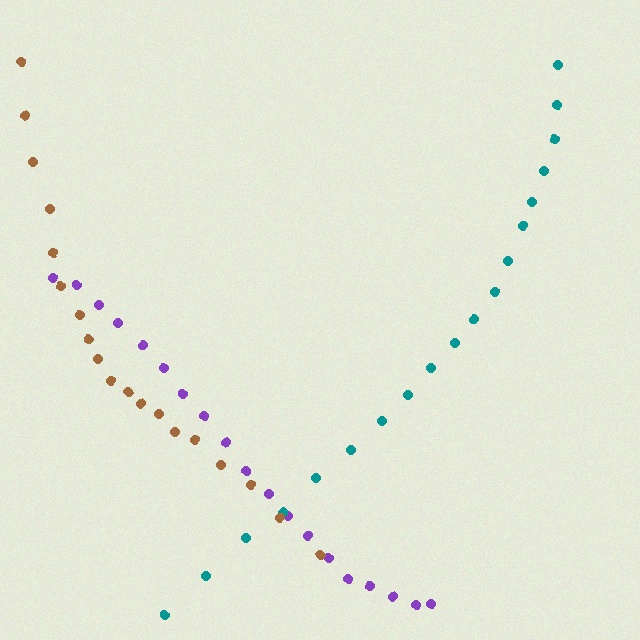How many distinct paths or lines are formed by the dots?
There are 3 distinct paths.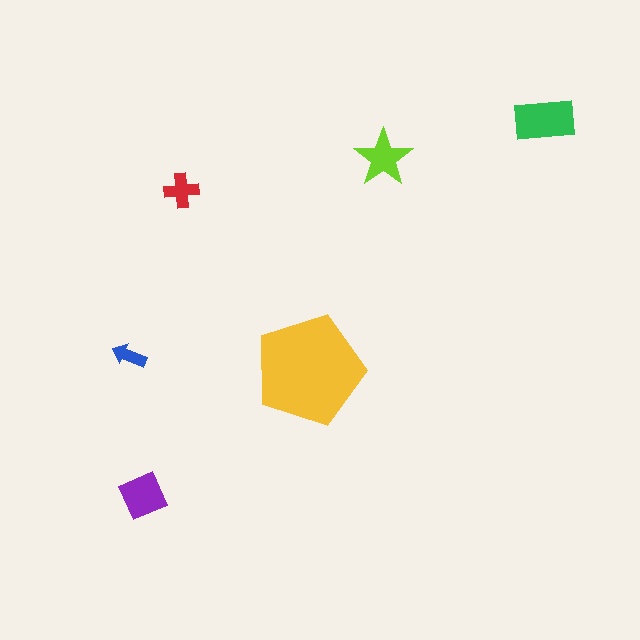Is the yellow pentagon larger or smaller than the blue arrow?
Larger.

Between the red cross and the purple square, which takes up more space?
The purple square.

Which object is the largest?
The yellow pentagon.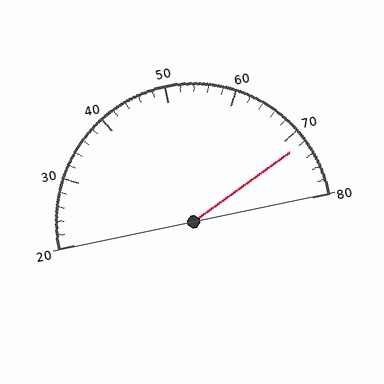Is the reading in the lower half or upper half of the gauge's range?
The reading is in the upper half of the range (20 to 80).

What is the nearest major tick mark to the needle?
The nearest major tick mark is 70.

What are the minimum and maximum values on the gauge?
The gauge ranges from 20 to 80.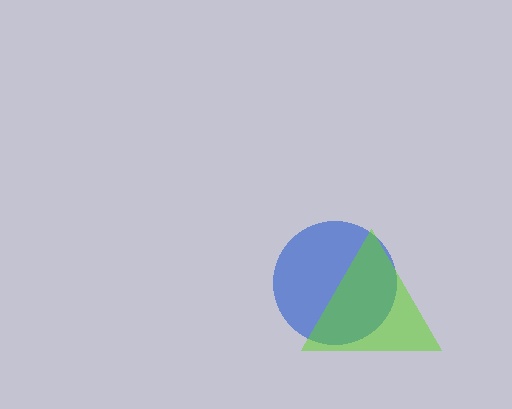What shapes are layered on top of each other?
The layered shapes are: a blue circle, a lime triangle.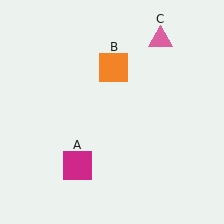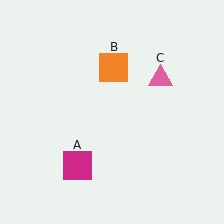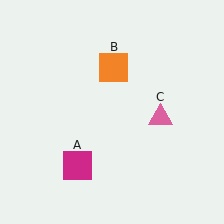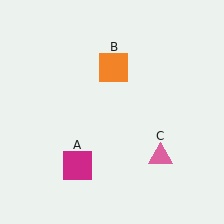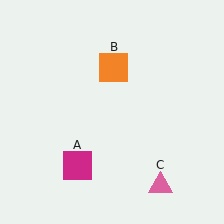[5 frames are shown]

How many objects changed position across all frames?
1 object changed position: pink triangle (object C).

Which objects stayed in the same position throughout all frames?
Magenta square (object A) and orange square (object B) remained stationary.